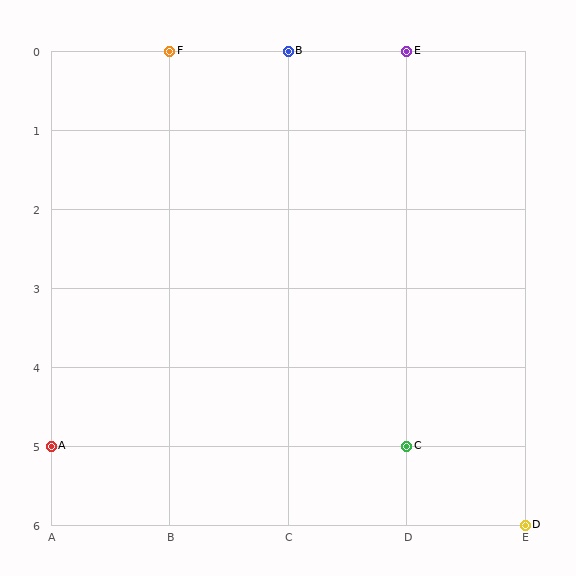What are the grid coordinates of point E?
Point E is at grid coordinates (D, 0).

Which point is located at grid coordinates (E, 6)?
Point D is at (E, 6).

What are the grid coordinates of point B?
Point B is at grid coordinates (C, 0).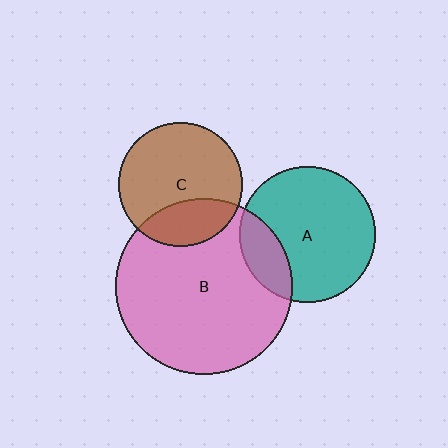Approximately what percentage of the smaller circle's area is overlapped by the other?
Approximately 20%.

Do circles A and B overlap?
Yes.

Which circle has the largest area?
Circle B (pink).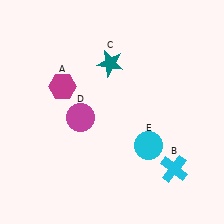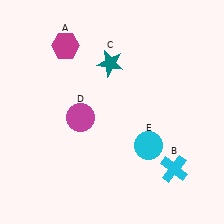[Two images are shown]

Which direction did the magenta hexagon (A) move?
The magenta hexagon (A) moved up.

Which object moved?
The magenta hexagon (A) moved up.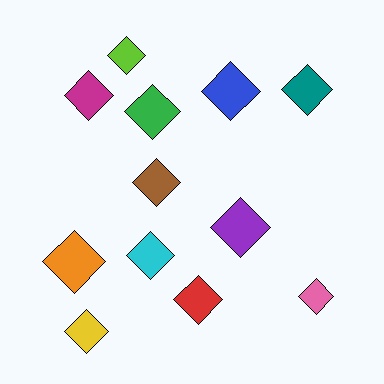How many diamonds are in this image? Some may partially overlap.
There are 12 diamonds.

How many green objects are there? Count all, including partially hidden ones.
There is 1 green object.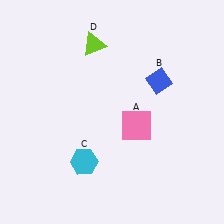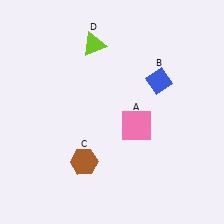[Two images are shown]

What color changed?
The hexagon (C) changed from cyan in Image 1 to brown in Image 2.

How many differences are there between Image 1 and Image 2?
There is 1 difference between the two images.